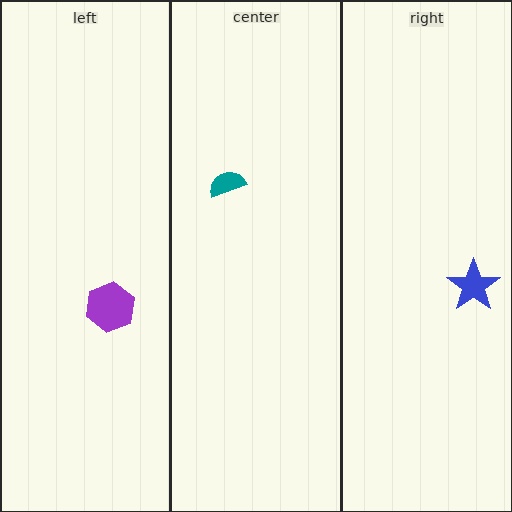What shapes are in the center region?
The teal semicircle.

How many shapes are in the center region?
1.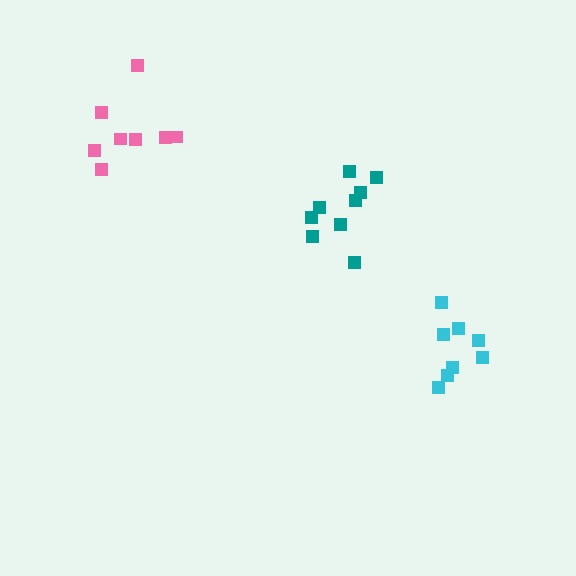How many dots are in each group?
Group 1: 8 dots, Group 2: 8 dots, Group 3: 9 dots (25 total).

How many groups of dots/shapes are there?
There are 3 groups.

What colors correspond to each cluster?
The clusters are colored: cyan, pink, teal.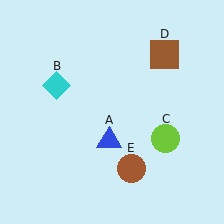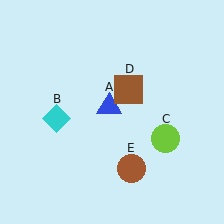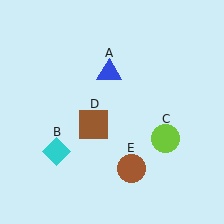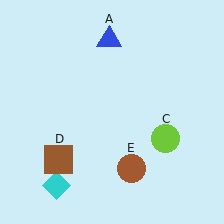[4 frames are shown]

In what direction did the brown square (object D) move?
The brown square (object D) moved down and to the left.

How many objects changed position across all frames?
3 objects changed position: blue triangle (object A), cyan diamond (object B), brown square (object D).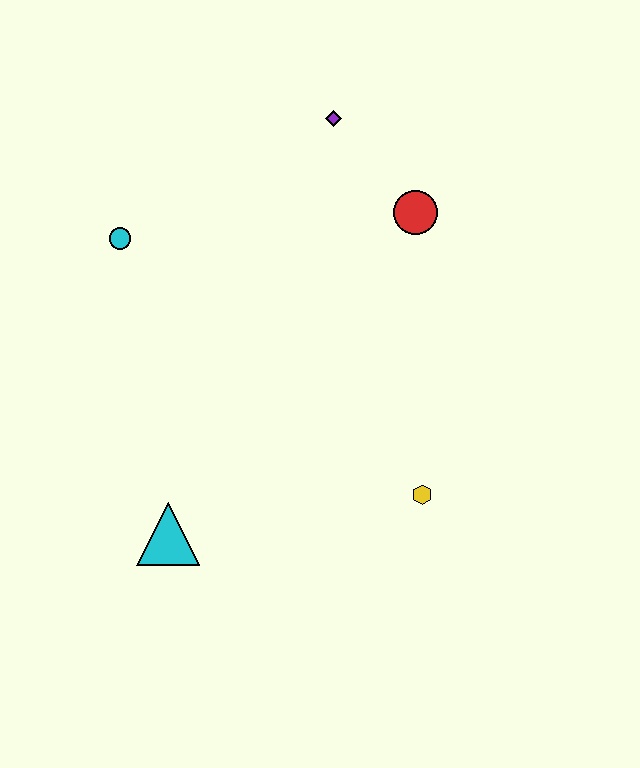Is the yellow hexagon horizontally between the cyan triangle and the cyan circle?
No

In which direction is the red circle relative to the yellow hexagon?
The red circle is above the yellow hexagon.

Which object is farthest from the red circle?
The cyan triangle is farthest from the red circle.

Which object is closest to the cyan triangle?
The yellow hexagon is closest to the cyan triangle.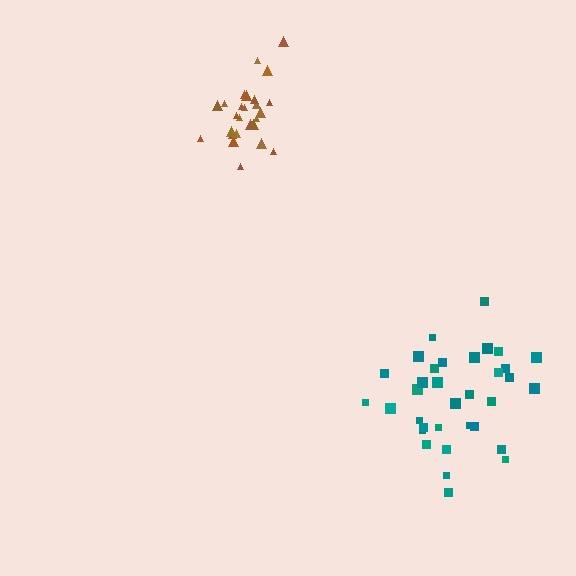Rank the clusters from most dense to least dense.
brown, teal.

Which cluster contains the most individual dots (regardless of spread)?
Teal (34).